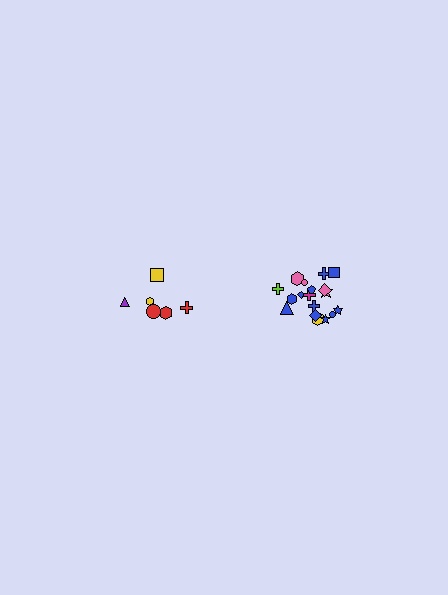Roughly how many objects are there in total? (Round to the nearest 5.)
Roughly 25 objects in total.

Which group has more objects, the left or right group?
The right group.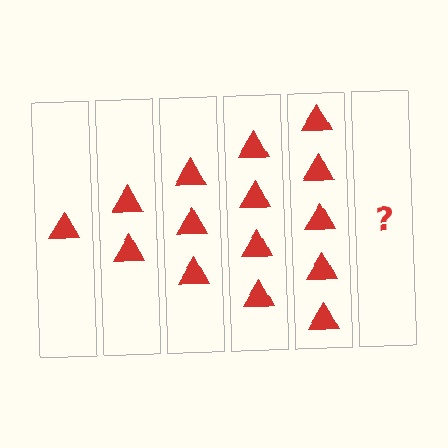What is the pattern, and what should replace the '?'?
The pattern is that each step adds one more triangle. The '?' should be 6 triangles.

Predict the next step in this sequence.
The next step is 6 triangles.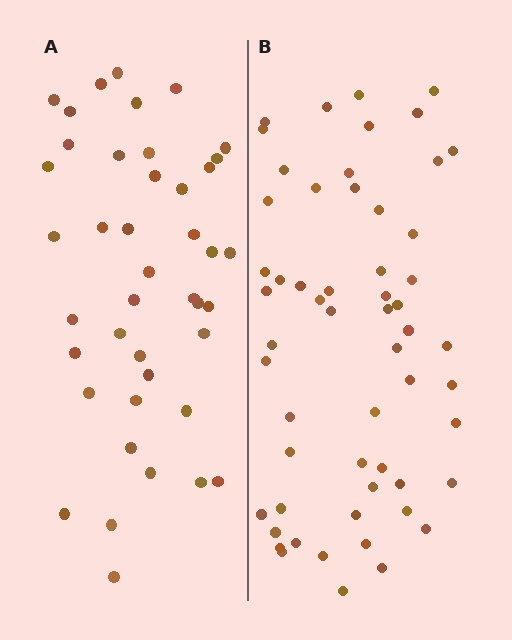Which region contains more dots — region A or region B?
Region B (the right region) has more dots.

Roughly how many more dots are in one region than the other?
Region B has approximately 15 more dots than region A.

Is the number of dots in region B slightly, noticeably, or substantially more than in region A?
Region B has noticeably more, but not dramatically so. The ratio is roughly 1.4 to 1.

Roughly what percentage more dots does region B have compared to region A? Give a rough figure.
About 35% more.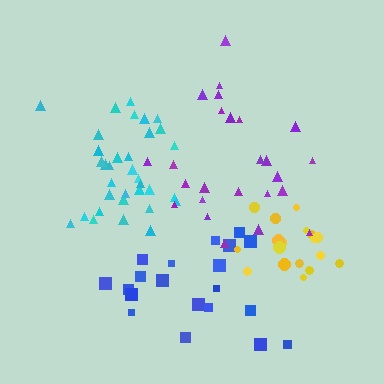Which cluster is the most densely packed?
Cyan.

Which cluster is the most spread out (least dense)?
Purple.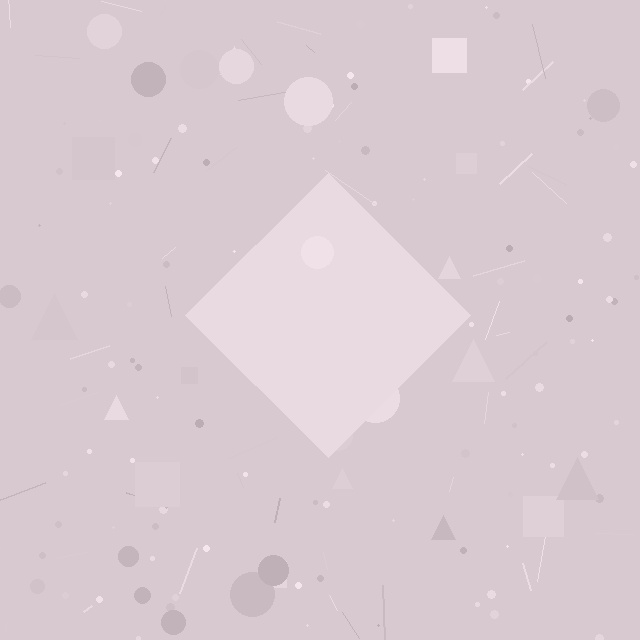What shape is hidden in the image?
A diamond is hidden in the image.